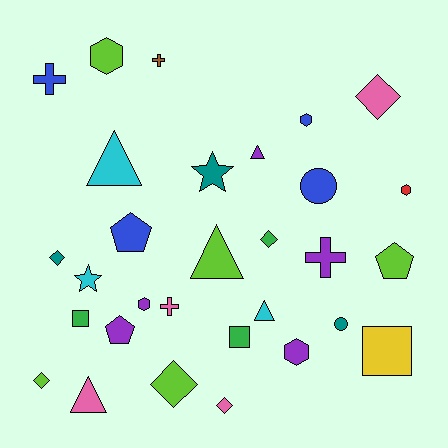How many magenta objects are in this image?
There are no magenta objects.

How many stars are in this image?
There are 2 stars.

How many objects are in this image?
There are 30 objects.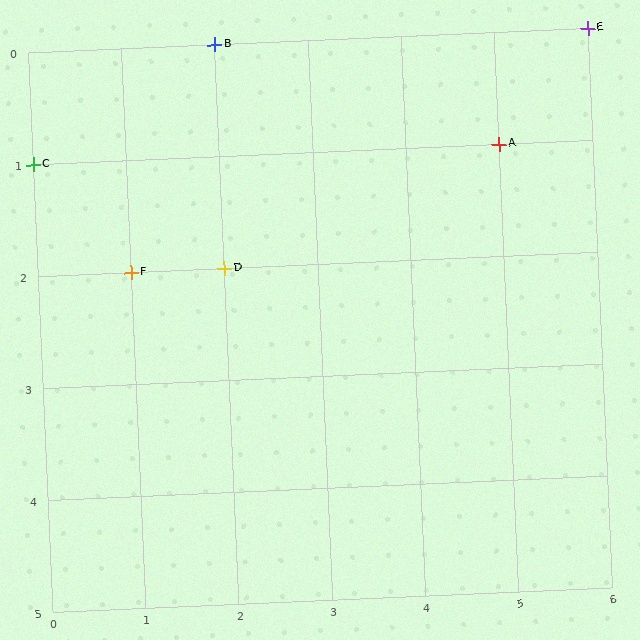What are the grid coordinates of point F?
Point F is at grid coordinates (1, 2).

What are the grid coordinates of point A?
Point A is at grid coordinates (5, 1).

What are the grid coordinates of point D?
Point D is at grid coordinates (2, 2).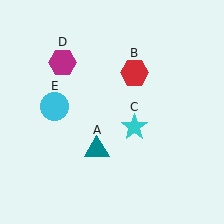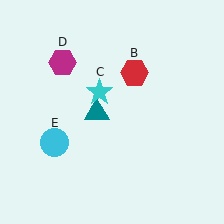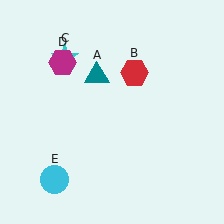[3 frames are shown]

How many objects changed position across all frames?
3 objects changed position: teal triangle (object A), cyan star (object C), cyan circle (object E).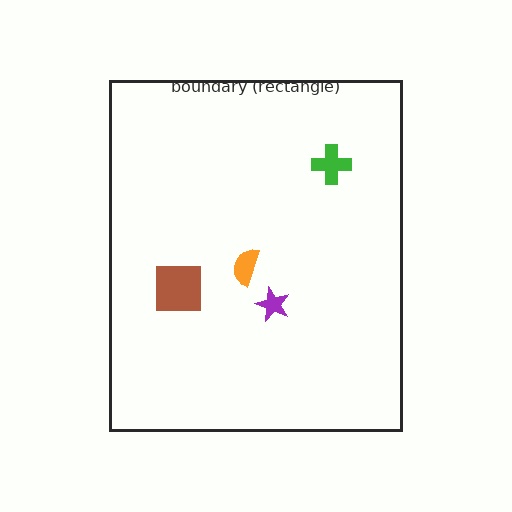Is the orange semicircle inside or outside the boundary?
Inside.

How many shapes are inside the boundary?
4 inside, 0 outside.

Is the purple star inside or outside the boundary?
Inside.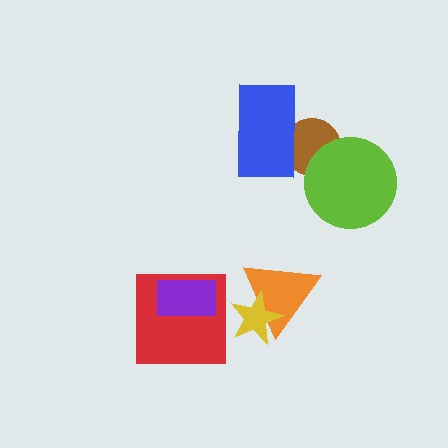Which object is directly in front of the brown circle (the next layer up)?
The blue rectangle is directly in front of the brown circle.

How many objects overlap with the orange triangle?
1 object overlaps with the orange triangle.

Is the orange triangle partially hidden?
Yes, it is partially covered by another shape.